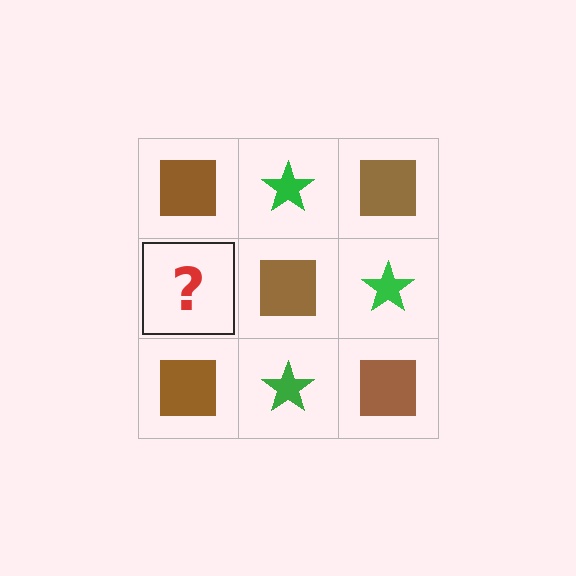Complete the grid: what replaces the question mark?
The question mark should be replaced with a green star.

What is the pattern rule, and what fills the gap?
The rule is that it alternates brown square and green star in a checkerboard pattern. The gap should be filled with a green star.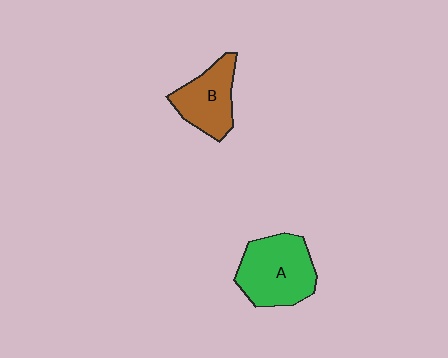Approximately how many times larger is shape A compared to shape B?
Approximately 1.3 times.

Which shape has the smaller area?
Shape B (brown).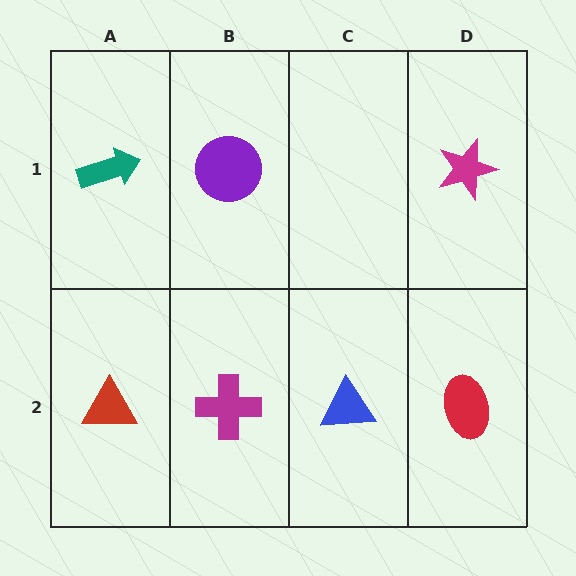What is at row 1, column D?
A magenta star.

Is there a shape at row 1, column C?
No, that cell is empty.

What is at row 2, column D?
A red ellipse.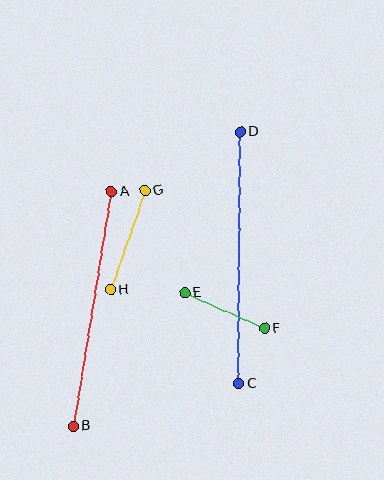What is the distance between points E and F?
The distance is approximately 88 pixels.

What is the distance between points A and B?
The distance is approximately 237 pixels.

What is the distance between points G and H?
The distance is approximately 105 pixels.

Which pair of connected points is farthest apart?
Points C and D are farthest apart.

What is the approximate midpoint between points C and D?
The midpoint is at approximately (239, 258) pixels.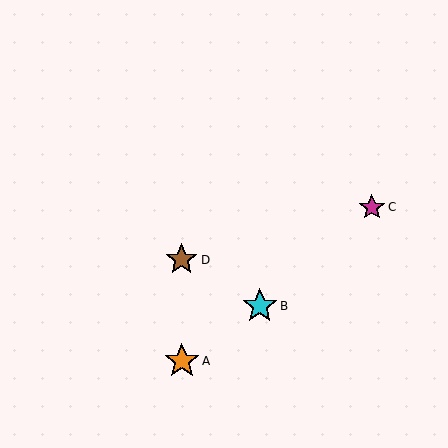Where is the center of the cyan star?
The center of the cyan star is at (260, 306).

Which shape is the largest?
The orange star (labeled A) is the largest.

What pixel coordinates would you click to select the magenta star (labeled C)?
Click at (372, 207) to select the magenta star C.